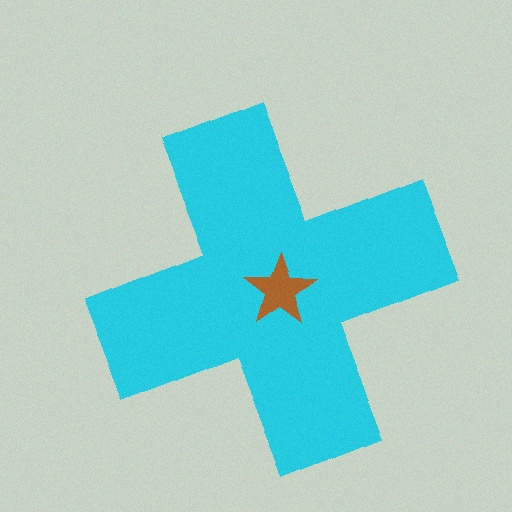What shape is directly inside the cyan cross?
The brown star.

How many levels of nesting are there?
2.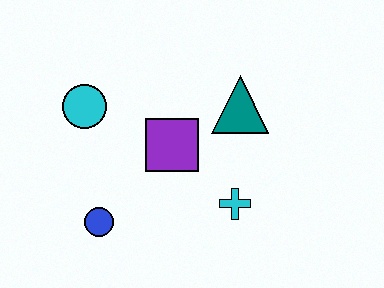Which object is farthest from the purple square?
The blue circle is farthest from the purple square.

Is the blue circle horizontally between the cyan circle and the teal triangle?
Yes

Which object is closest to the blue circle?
The purple square is closest to the blue circle.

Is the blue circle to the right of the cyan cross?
No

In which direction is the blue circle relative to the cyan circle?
The blue circle is below the cyan circle.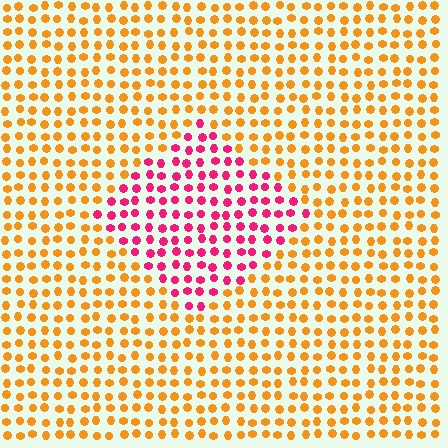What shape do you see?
I see a diamond.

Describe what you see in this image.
The image is filled with small orange elements in a uniform arrangement. A diamond-shaped region is visible where the elements are tinted to a slightly different hue, forming a subtle color boundary.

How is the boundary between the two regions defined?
The boundary is defined purely by a slight shift in hue (about 60 degrees). Spacing, size, and orientation are identical on both sides.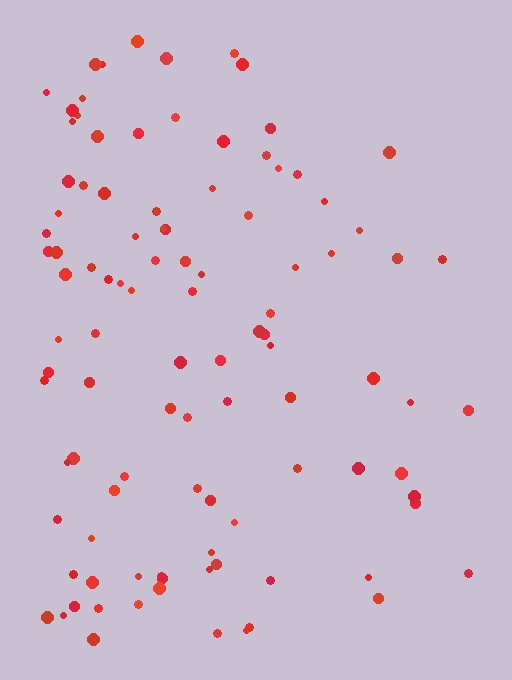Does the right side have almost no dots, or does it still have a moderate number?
Still a moderate number, just noticeably fewer than the left.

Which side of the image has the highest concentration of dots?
The left.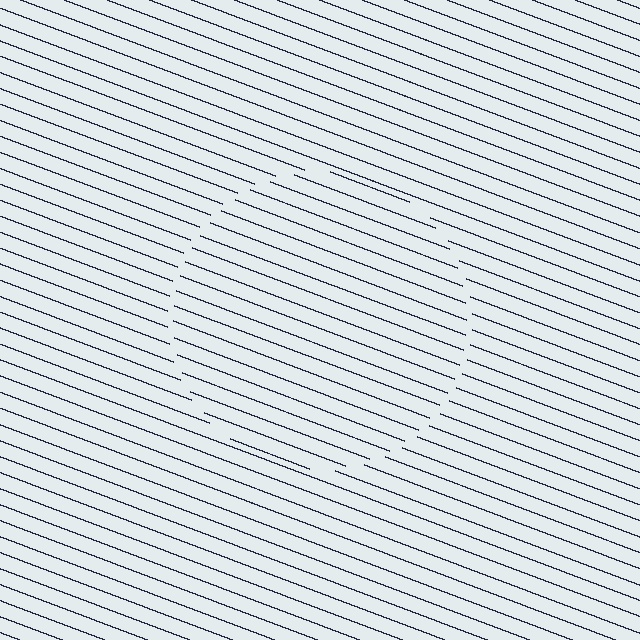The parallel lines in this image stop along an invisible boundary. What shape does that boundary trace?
An illusory circle. The interior of the shape contains the same grating, shifted by half a period — the contour is defined by the phase discontinuity where line-ends from the inner and outer gratings abut.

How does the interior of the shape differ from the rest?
The interior of the shape contains the same grating, shifted by half a period — the contour is defined by the phase discontinuity where line-ends from the inner and outer gratings abut.